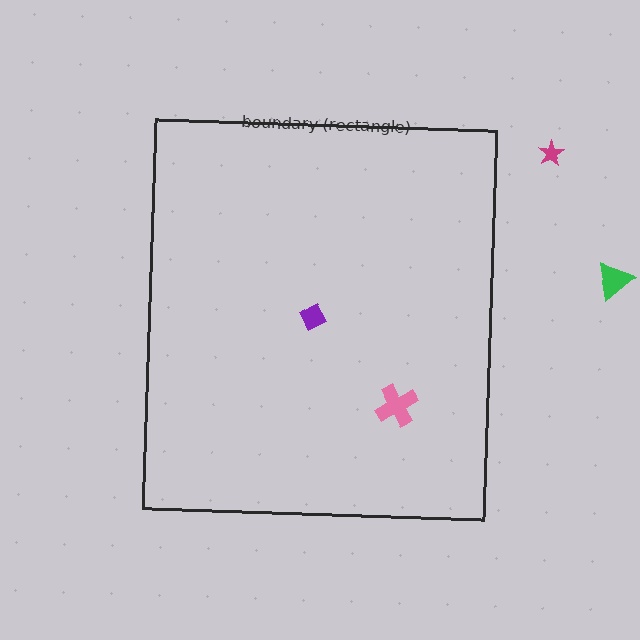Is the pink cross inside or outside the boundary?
Inside.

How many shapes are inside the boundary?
2 inside, 2 outside.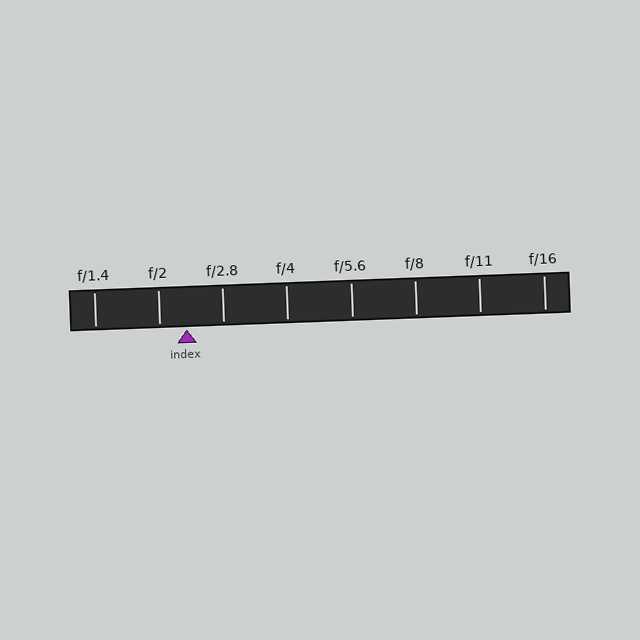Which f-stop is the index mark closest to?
The index mark is closest to f/2.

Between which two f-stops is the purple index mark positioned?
The index mark is between f/2 and f/2.8.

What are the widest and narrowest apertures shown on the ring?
The widest aperture shown is f/1.4 and the narrowest is f/16.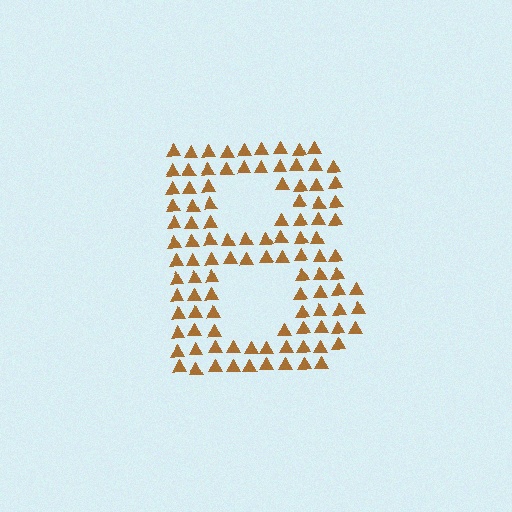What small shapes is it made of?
It is made of small triangles.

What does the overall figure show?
The overall figure shows the letter B.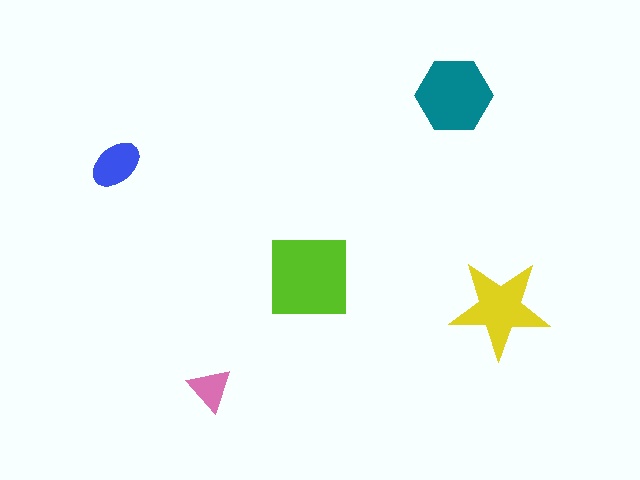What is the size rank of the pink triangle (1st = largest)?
5th.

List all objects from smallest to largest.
The pink triangle, the blue ellipse, the yellow star, the teal hexagon, the lime square.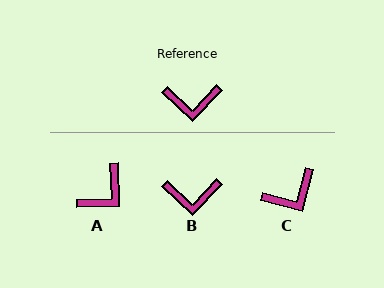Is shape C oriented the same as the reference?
No, it is off by about 29 degrees.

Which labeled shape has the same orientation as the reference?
B.